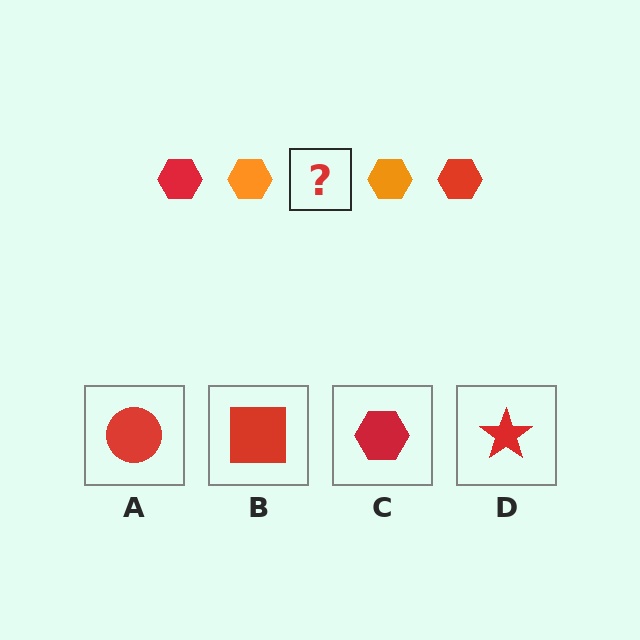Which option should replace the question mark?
Option C.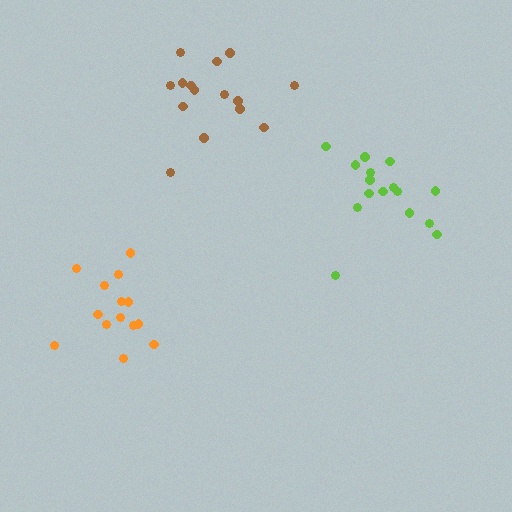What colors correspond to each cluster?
The clusters are colored: orange, brown, lime.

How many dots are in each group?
Group 1: 14 dots, Group 2: 15 dots, Group 3: 16 dots (45 total).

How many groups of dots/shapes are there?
There are 3 groups.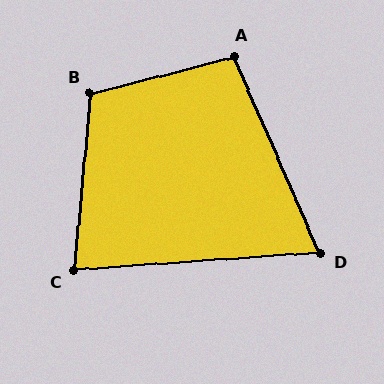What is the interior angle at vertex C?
Approximately 81 degrees (acute).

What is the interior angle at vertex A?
Approximately 99 degrees (obtuse).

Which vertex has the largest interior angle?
B, at approximately 109 degrees.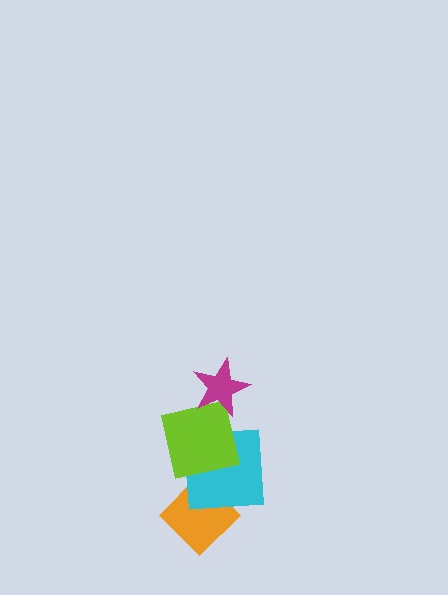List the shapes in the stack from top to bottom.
From top to bottom: the magenta star, the lime square, the cyan square, the orange diamond.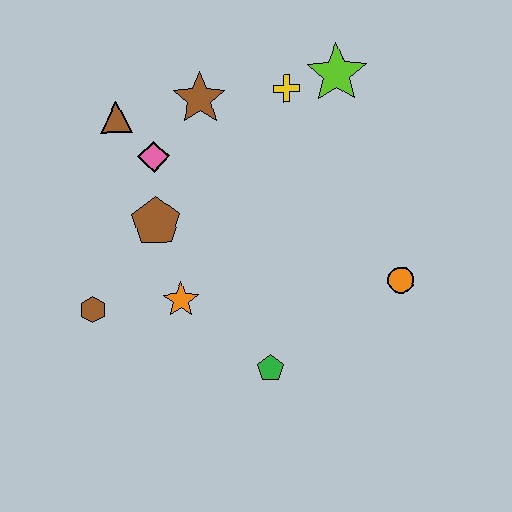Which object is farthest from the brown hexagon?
The lime star is farthest from the brown hexagon.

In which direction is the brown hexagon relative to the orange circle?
The brown hexagon is to the left of the orange circle.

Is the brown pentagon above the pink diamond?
No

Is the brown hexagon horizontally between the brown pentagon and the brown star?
No